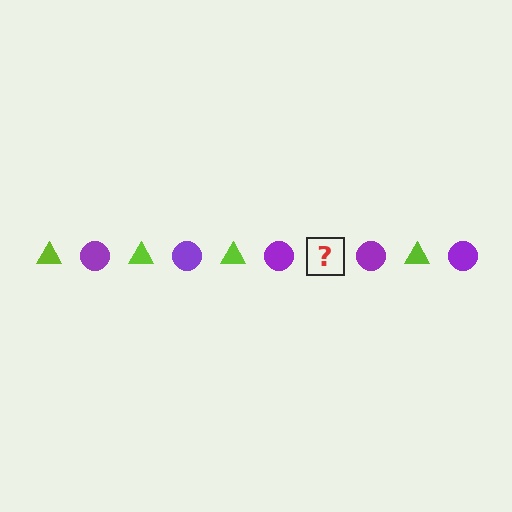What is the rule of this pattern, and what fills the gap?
The rule is that the pattern alternates between lime triangle and purple circle. The gap should be filled with a lime triangle.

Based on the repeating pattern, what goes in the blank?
The blank should be a lime triangle.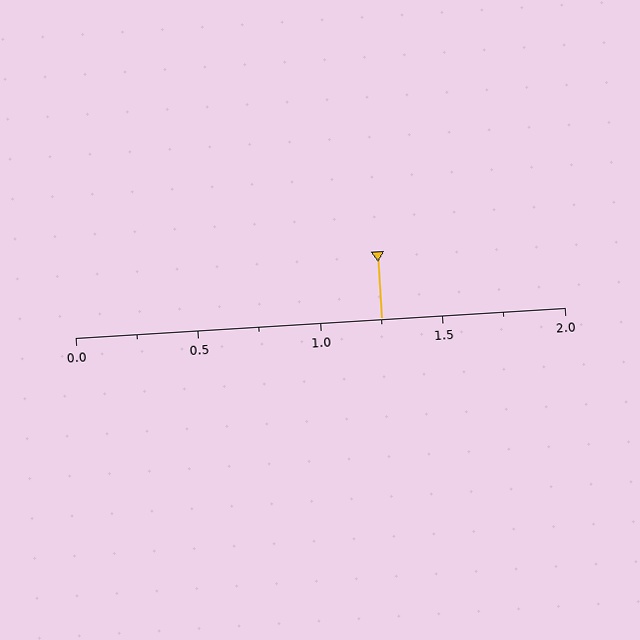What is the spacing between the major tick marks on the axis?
The major ticks are spaced 0.5 apart.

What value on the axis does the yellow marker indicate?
The marker indicates approximately 1.25.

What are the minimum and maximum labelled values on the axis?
The axis runs from 0.0 to 2.0.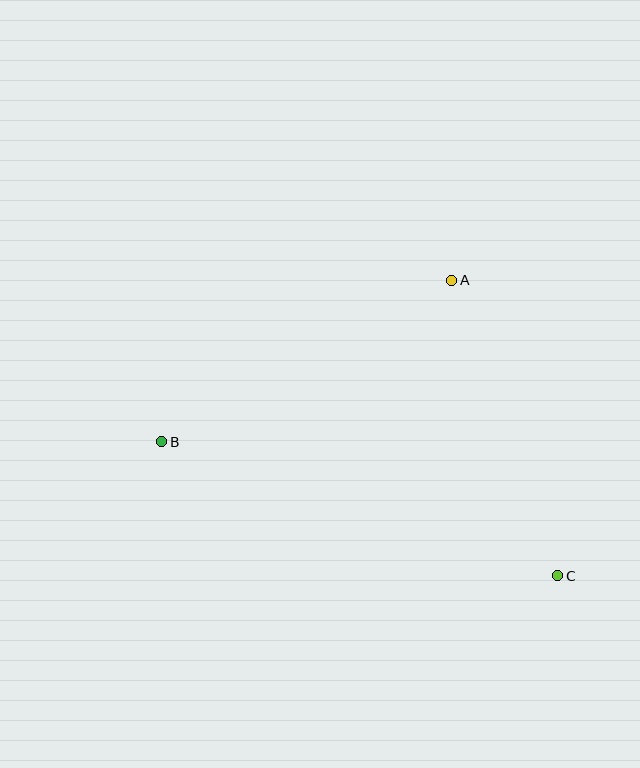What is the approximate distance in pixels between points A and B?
The distance between A and B is approximately 332 pixels.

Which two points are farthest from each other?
Points B and C are farthest from each other.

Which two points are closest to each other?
Points A and C are closest to each other.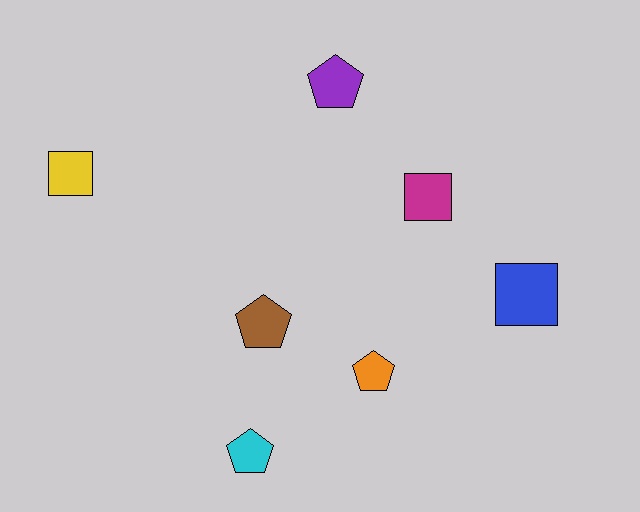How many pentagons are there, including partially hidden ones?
There are 4 pentagons.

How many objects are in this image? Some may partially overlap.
There are 7 objects.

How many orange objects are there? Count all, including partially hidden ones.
There is 1 orange object.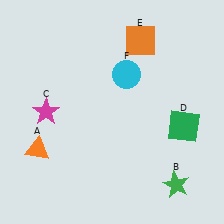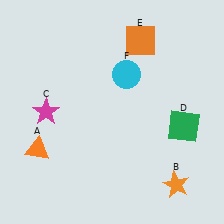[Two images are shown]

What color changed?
The star (B) changed from green in Image 1 to orange in Image 2.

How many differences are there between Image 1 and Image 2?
There is 1 difference between the two images.